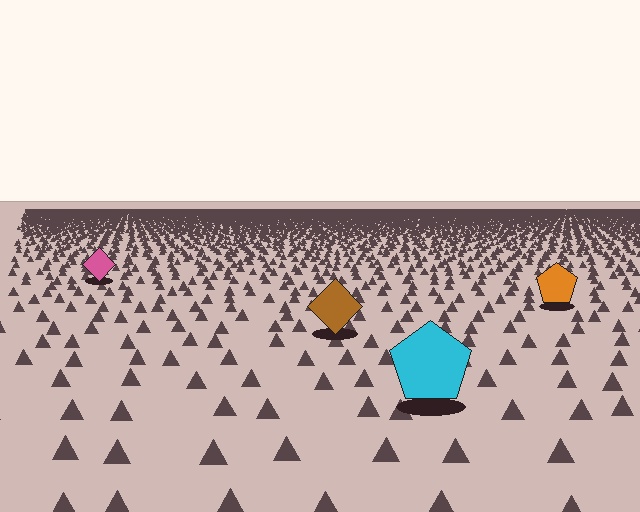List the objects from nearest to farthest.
From nearest to farthest: the cyan pentagon, the brown diamond, the orange pentagon, the pink diamond.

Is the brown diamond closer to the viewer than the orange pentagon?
Yes. The brown diamond is closer — you can tell from the texture gradient: the ground texture is coarser near it.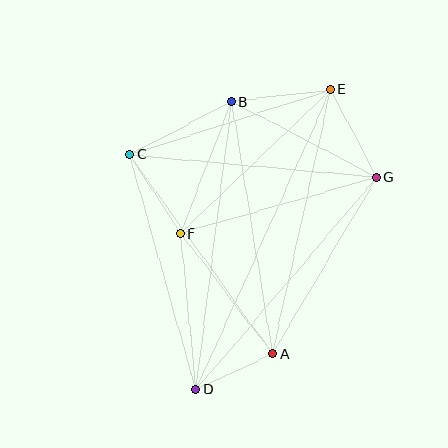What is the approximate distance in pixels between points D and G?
The distance between D and G is approximately 279 pixels.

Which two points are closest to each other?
Points A and D are closest to each other.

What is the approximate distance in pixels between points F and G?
The distance between F and G is approximately 204 pixels.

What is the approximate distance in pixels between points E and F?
The distance between E and F is approximately 207 pixels.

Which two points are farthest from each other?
Points D and E are farthest from each other.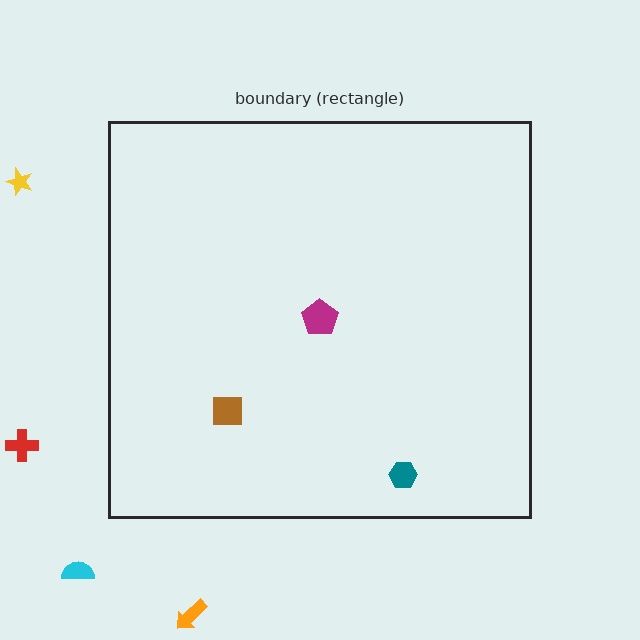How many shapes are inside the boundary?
3 inside, 4 outside.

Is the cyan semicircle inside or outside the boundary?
Outside.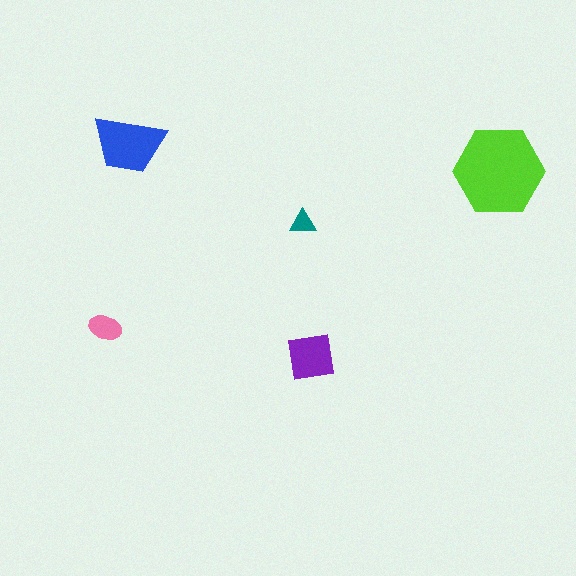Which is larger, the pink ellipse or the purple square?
The purple square.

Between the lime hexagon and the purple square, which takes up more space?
The lime hexagon.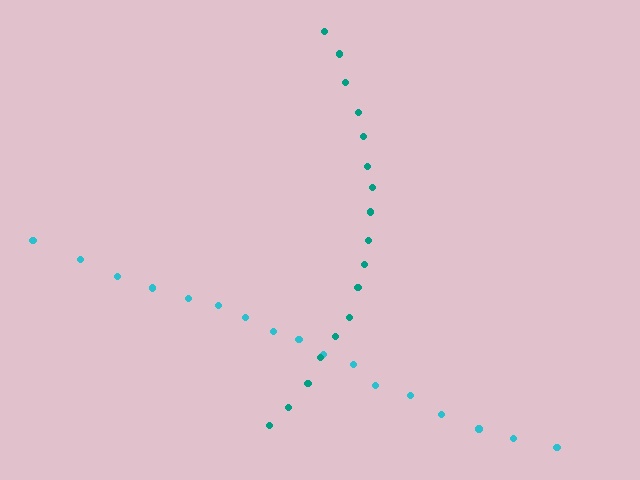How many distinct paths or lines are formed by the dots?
There are 2 distinct paths.